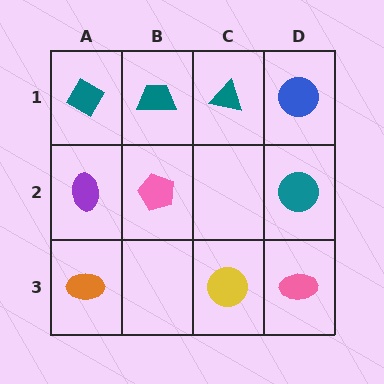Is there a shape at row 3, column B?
No, that cell is empty.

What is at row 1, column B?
A teal trapezoid.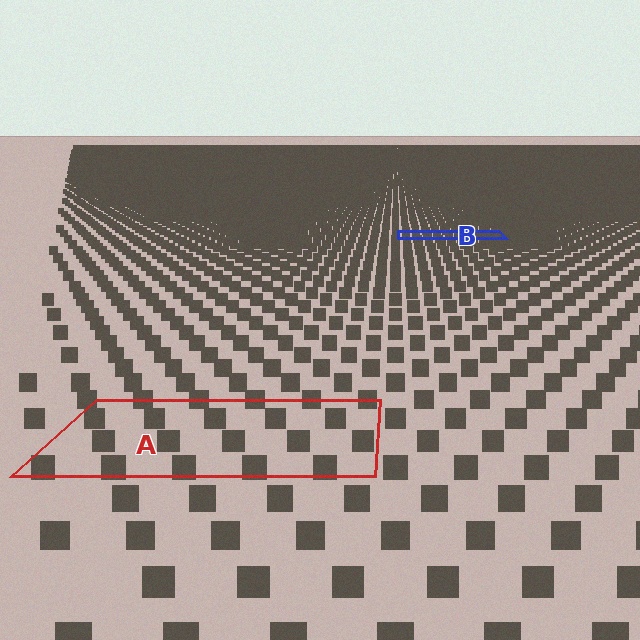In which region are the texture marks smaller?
The texture marks are smaller in region B, because it is farther away.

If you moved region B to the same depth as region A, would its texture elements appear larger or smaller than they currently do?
They would appear larger. At a closer depth, the same texture elements are projected at a bigger on-screen size.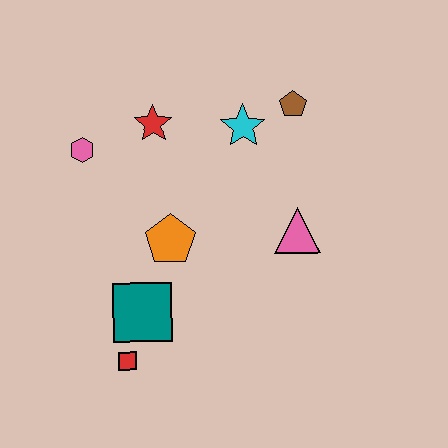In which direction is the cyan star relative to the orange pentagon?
The cyan star is above the orange pentagon.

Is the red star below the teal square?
No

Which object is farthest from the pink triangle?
The pink hexagon is farthest from the pink triangle.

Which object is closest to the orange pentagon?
The teal square is closest to the orange pentagon.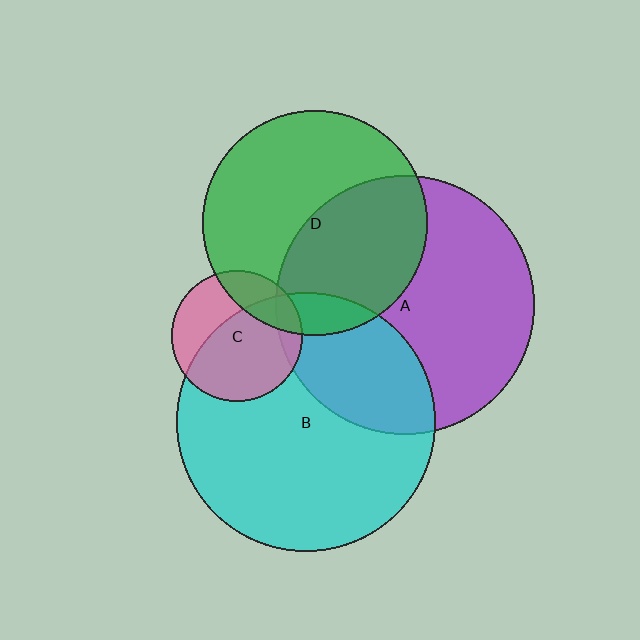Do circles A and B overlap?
Yes.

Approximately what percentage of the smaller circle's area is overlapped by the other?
Approximately 30%.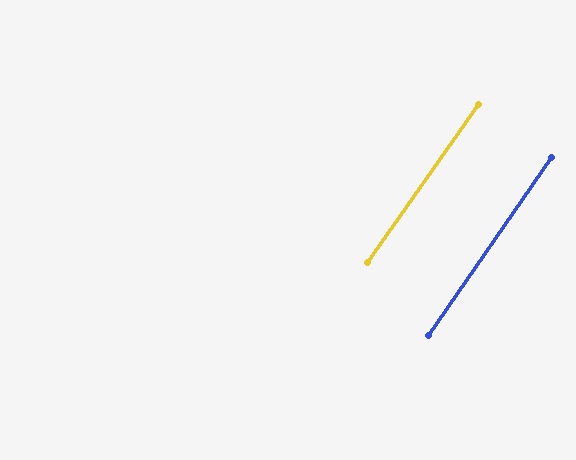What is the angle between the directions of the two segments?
Approximately 0 degrees.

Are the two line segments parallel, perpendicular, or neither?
Parallel — their directions differ by only 0.3°.